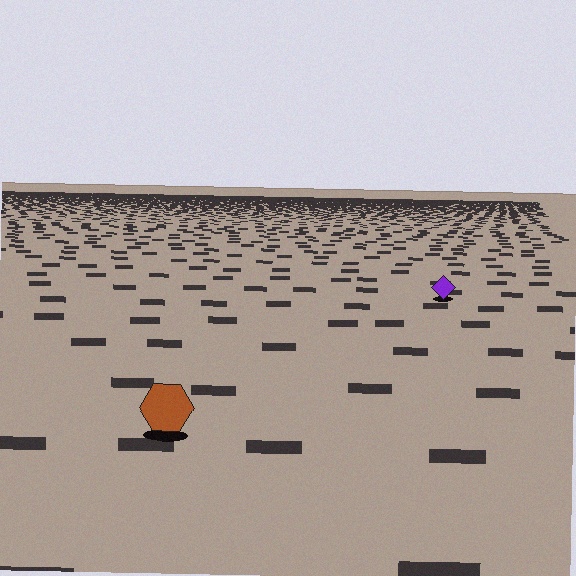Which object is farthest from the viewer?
The purple diamond is farthest from the viewer. It appears smaller and the ground texture around it is denser.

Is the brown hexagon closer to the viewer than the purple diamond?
Yes. The brown hexagon is closer — you can tell from the texture gradient: the ground texture is coarser near it.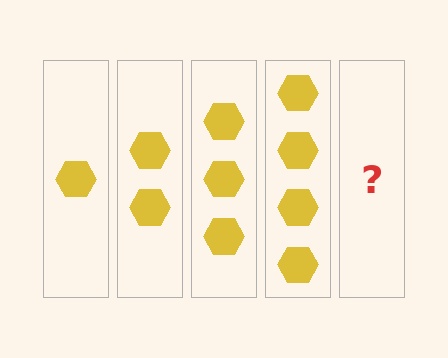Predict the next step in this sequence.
The next step is 5 hexagons.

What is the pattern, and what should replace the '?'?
The pattern is that each step adds one more hexagon. The '?' should be 5 hexagons.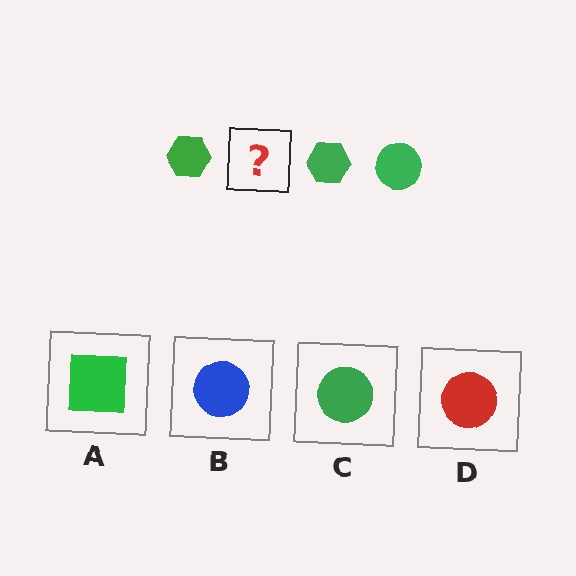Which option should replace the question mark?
Option C.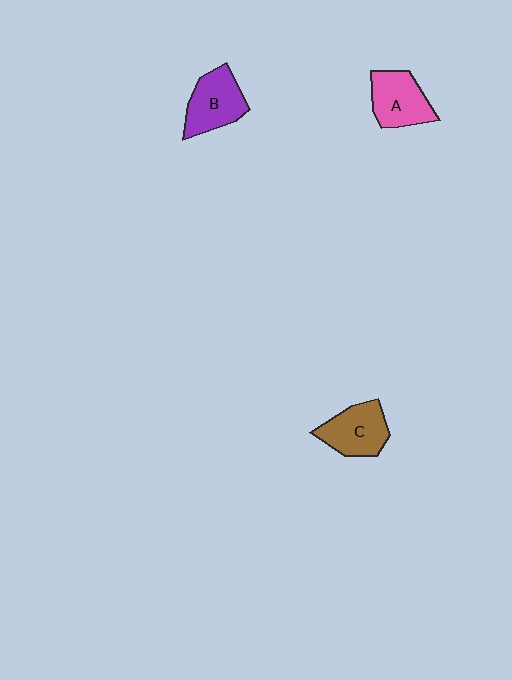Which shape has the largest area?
Shape B (purple).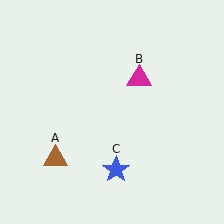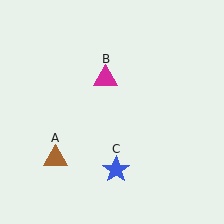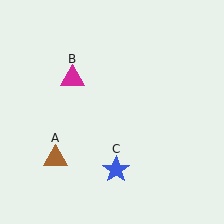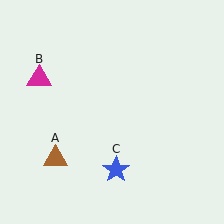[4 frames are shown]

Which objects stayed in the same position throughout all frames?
Brown triangle (object A) and blue star (object C) remained stationary.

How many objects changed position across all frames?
1 object changed position: magenta triangle (object B).